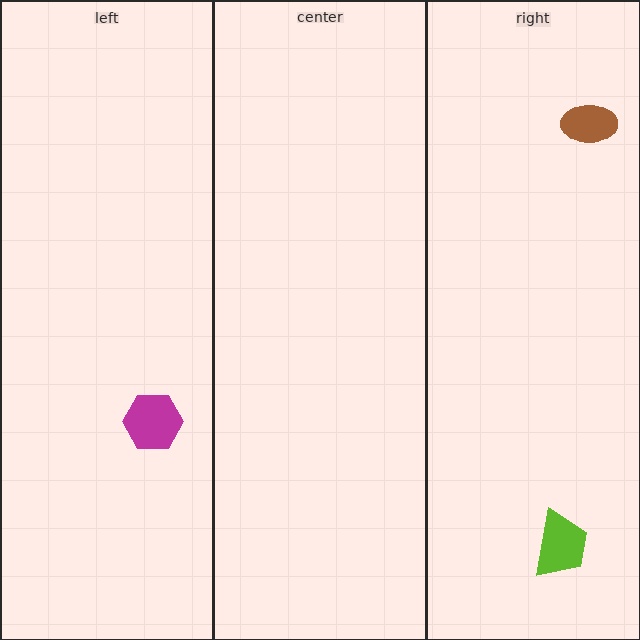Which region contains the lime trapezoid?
The right region.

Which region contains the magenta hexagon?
The left region.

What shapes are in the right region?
The brown ellipse, the lime trapezoid.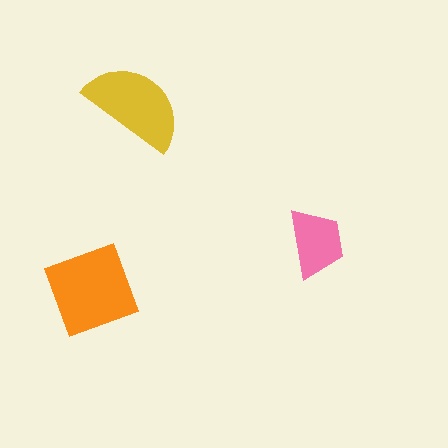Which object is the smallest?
The pink trapezoid.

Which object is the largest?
The orange square.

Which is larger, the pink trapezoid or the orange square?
The orange square.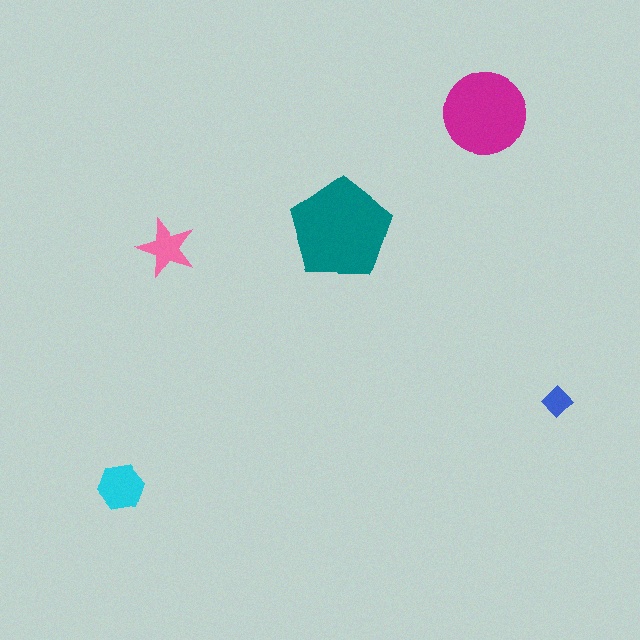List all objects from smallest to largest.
The blue diamond, the pink star, the cyan hexagon, the magenta circle, the teal pentagon.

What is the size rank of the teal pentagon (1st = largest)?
1st.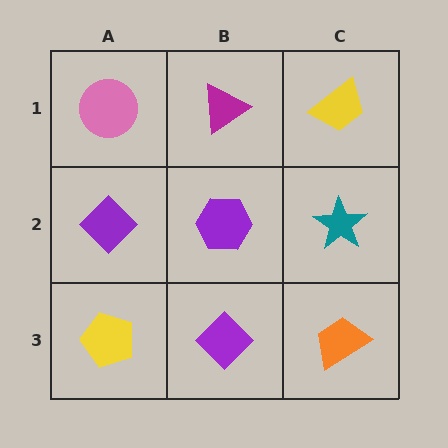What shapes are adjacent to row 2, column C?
A yellow trapezoid (row 1, column C), an orange trapezoid (row 3, column C), a purple hexagon (row 2, column B).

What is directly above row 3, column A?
A purple diamond.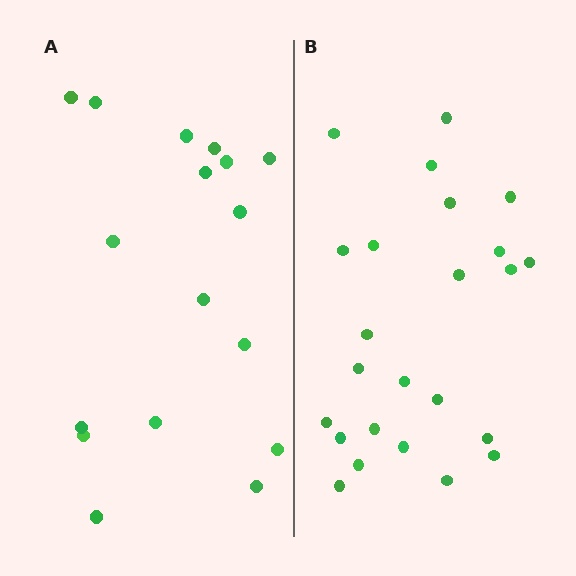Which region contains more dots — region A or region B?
Region B (the right region) has more dots.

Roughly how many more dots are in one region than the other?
Region B has roughly 8 or so more dots than region A.